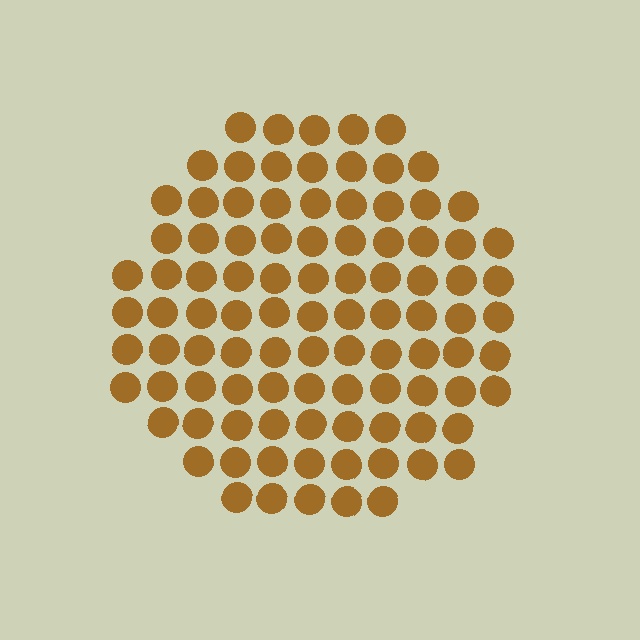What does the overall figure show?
The overall figure shows a circle.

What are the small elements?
The small elements are circles.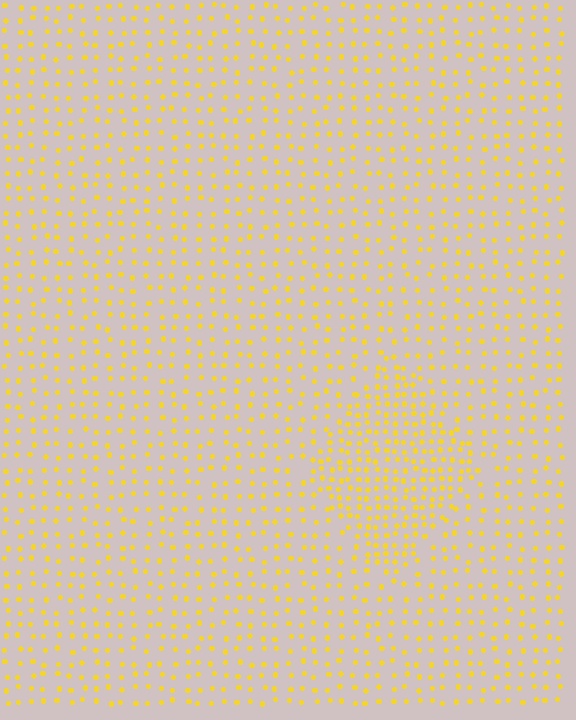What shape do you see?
I see a diamond.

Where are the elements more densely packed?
The elements are more densely packed inside the diamond boundary.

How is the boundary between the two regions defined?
The boundary is defined by a change in element density (approximately 1.9x ratio). All elements are the same color, size, and shape.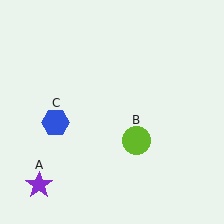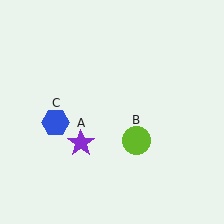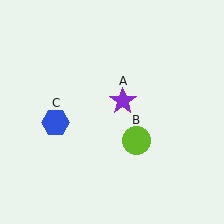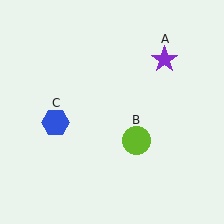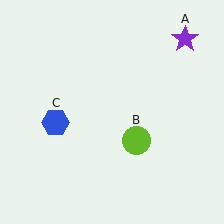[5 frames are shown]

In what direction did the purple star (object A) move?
The purple star (object A) moved up and to the right.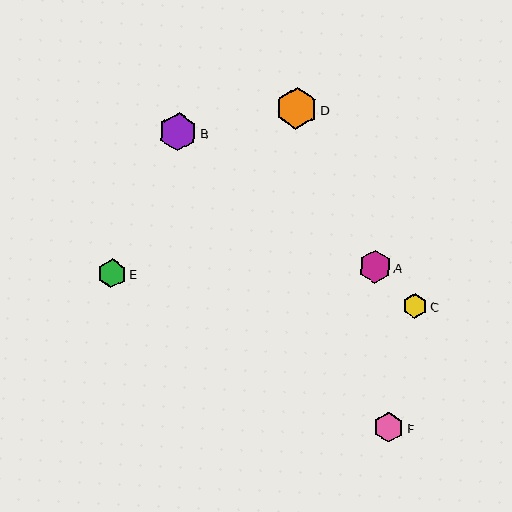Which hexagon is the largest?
Hexagon D is the largest with a size of approximately 41 pixels.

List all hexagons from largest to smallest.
From largest to smallest: D, B, A, F, E, C.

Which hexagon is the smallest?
Hexagon C is the smallest with a size of approximately 24 pixels.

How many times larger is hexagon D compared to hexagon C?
Hexagon D is approximately 1.7 times the size of hexagon C.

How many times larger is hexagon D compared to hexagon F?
Hexagon D is approximately 1.4 times the size of hexagon F.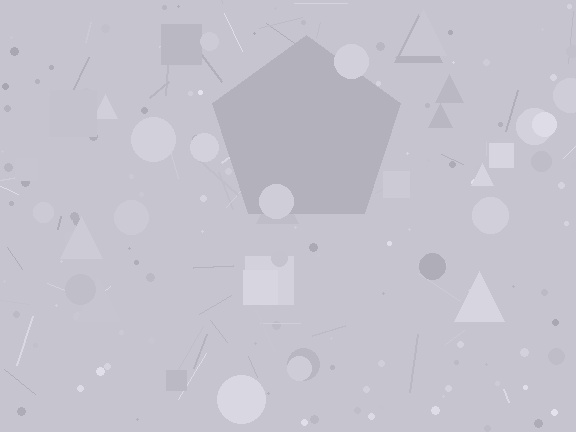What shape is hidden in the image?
A pentagon is hidden in the image.